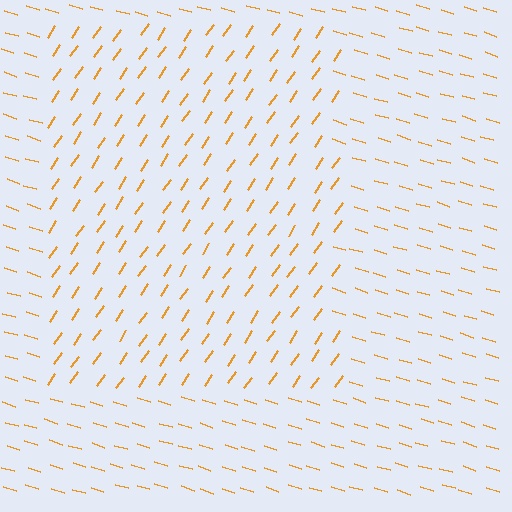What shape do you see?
I see a rectangle.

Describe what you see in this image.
The image is filled with small orange line segments. A rectangle region in the image has lines oriented differently from the surrounding lines, creating a visible texture boundary.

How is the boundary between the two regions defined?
The boundary is defined purely by a change in line orientation (approximately 73 degrees difference). All lines are the same color and thickness.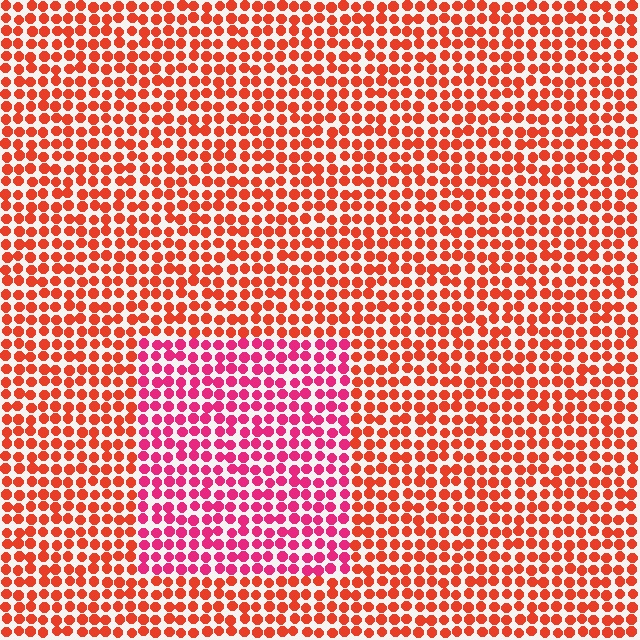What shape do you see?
I see a rectangle.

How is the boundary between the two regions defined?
The boundary is defined purely by a slight shift in hue (about 34 degrees). Spacing, size, and orientation are identical on both sides.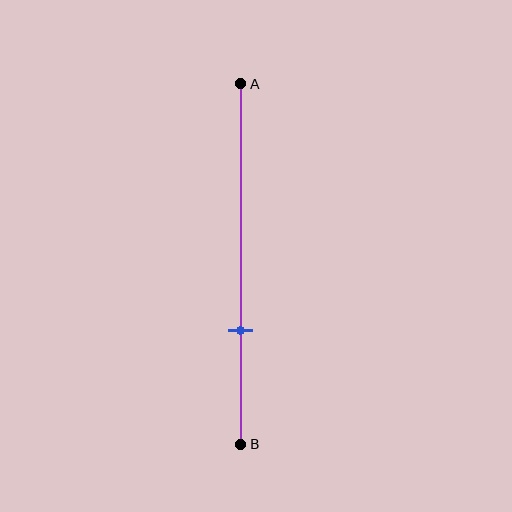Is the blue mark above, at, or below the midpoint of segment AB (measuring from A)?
The blue mark is below the midpoint of segment AB.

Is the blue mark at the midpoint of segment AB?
No, the mark is at about 70% from A, not at the 50% midpoint.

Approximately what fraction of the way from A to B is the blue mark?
The blue mark is approximately 70% of the way from A to B.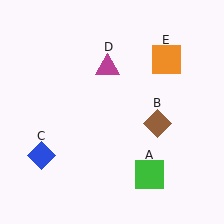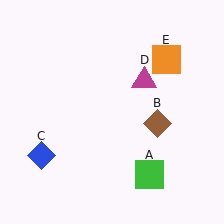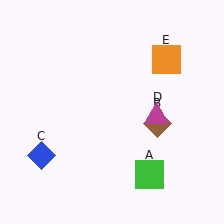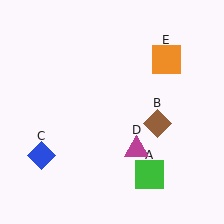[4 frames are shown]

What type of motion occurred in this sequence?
The magenta triangle (object D) rotated clockwise around the center of the scene.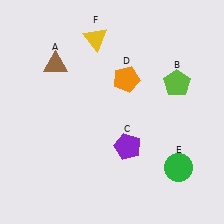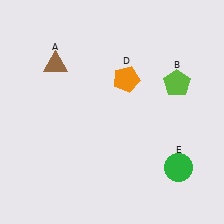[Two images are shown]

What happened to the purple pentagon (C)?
The purple pentagon (C) was removed in Image 2. It was in the bottom-right area of Image 1.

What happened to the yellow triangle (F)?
The yellow triangle (F) was removed in Image 2. It was in the top-left area of Image 1.